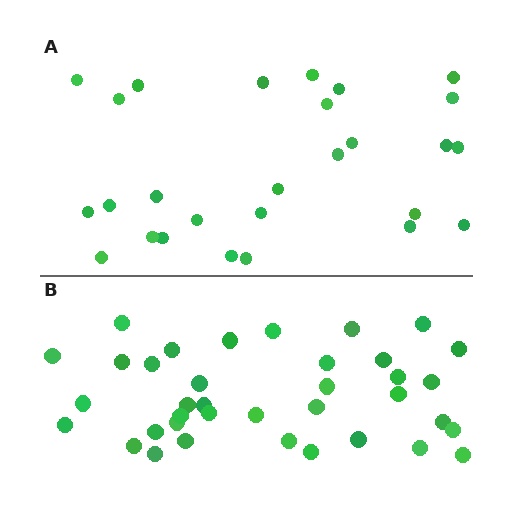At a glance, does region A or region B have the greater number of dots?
Region B (the bottom region) has more dots.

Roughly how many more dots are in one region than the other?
Region B has roughly 10 or so more dots than region A.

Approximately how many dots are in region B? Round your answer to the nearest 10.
About 40 dots. (The exact count is 37, which rounds to 40.)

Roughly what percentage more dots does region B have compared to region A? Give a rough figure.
About 35% more.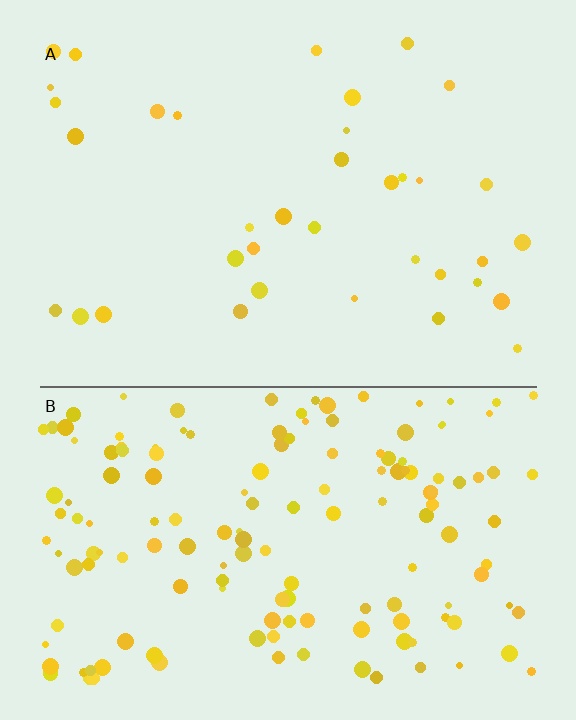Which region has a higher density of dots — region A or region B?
B (the bottom).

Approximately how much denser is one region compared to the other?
Approximately 4.2× — region B over region A.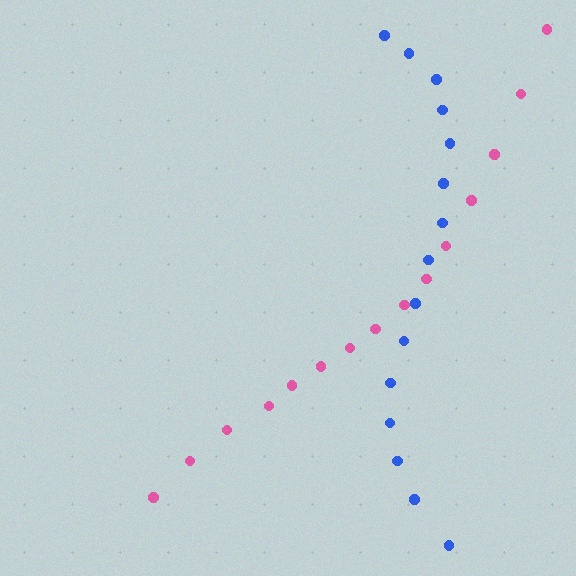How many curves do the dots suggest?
There are 2 distinct paths.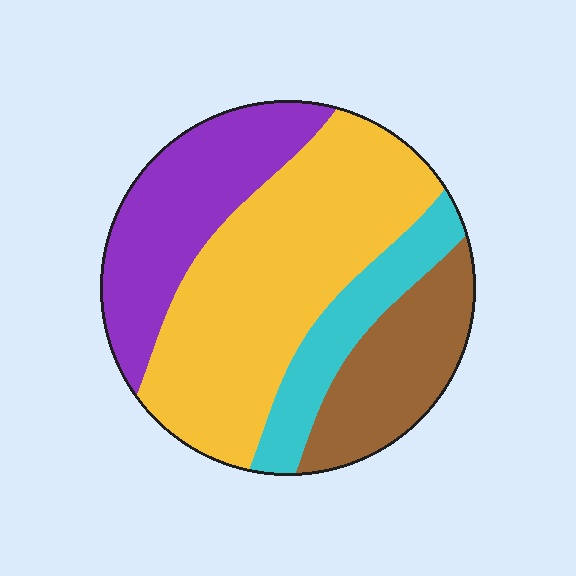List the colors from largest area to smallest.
From largest to smallest: yellow, purple, brown, cyan.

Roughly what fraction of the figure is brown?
Brown covers 18% of the figure.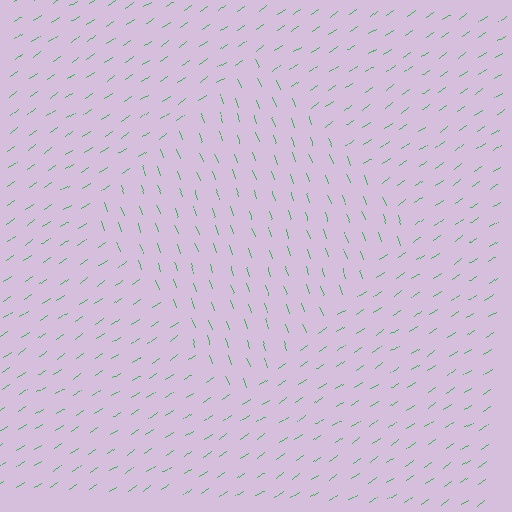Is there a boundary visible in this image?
Yes, there is a texture boundary formed by a change in line orientation.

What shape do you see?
I see a diamond.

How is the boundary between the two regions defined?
The boundary is defined purely by a change in line orientation (approximately 76 degrees difference). All lines are the same color and thickness.